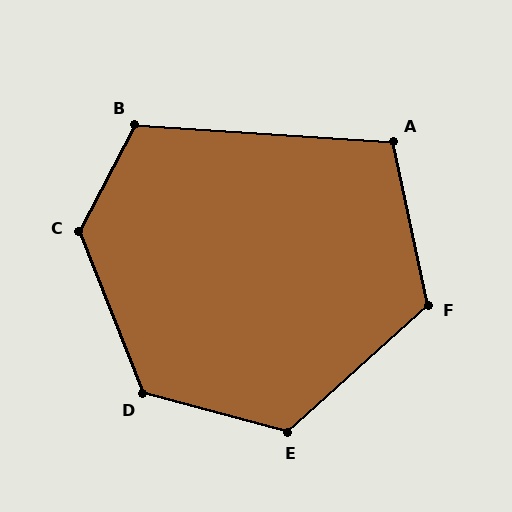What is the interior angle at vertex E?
Approximately 123 degrees (obtuse).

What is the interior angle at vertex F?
Approximately 120 degrees (obtuse).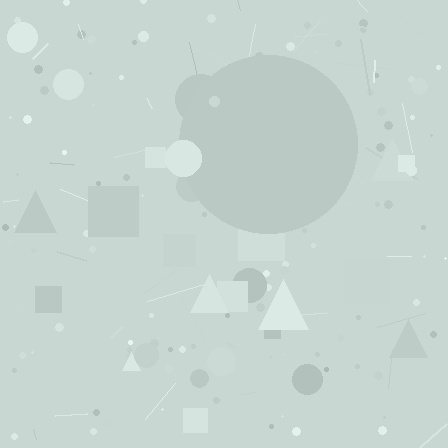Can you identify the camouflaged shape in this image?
The camouflaged shape is a circle.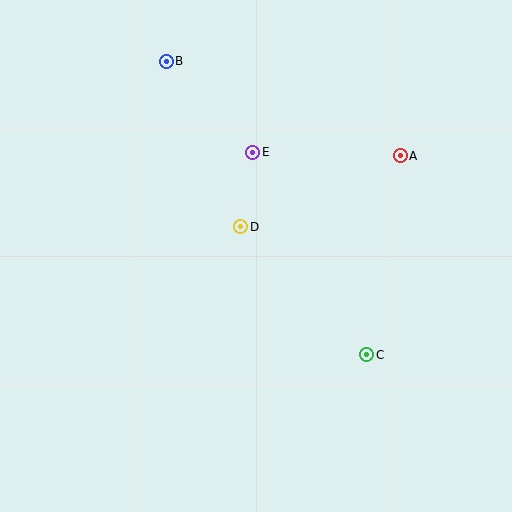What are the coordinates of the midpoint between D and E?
The midpoint between D and E is at (247, 189).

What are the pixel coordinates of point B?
Point B is at (166, 61).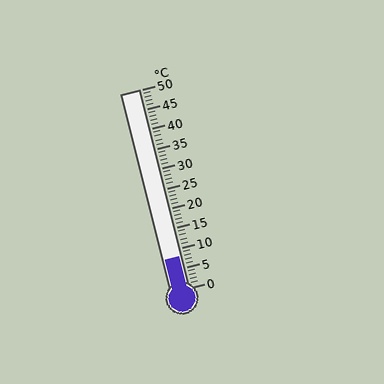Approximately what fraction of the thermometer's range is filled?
The thermometer is filled to approximately 15% of its range.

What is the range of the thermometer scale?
The thermometer scale ranges from 0°C to 50°C.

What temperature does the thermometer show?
The thermometer shows approximately 8°C.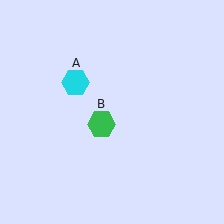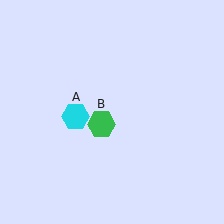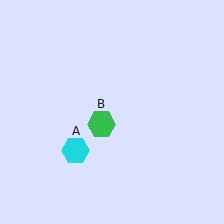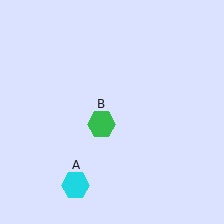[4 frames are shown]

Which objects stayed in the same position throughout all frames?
Green hexagon (object B) remained stationary.